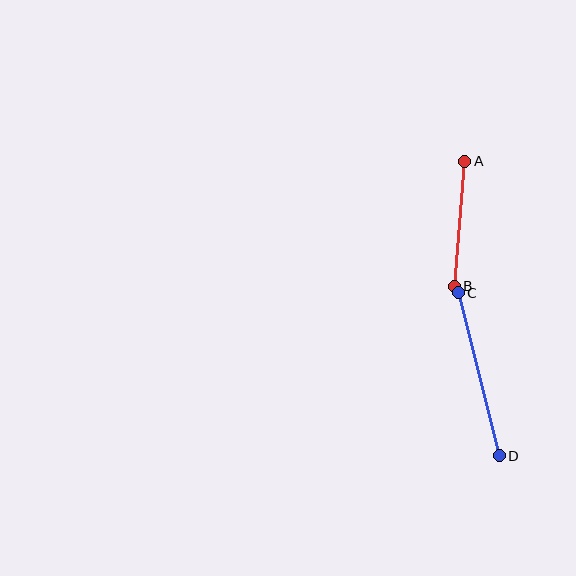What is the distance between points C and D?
The distance is approximately 168 pixels.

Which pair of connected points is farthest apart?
Points C and D are farthest apart.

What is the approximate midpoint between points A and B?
The midpoint is at approximately (459, 224) pixels.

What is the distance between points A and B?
The distance is approximately 125 pixels.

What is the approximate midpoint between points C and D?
The midpoint is at approximately (479, 374) pixels.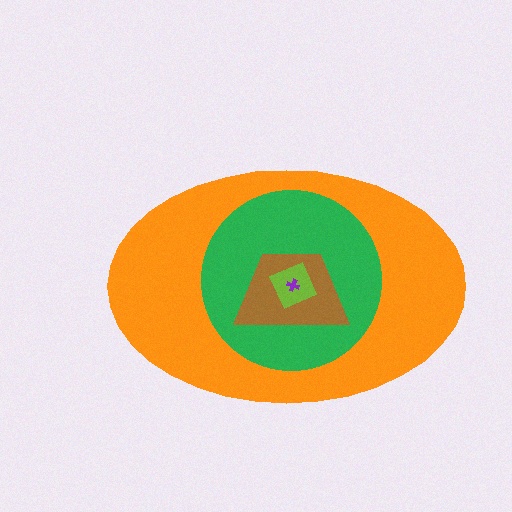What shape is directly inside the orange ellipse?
The green circle.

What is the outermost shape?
The orange ellipse.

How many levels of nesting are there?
5.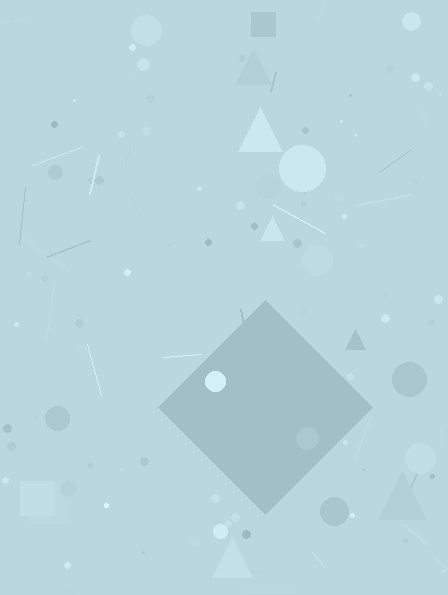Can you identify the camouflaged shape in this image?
The camouflaged shape is a diamond.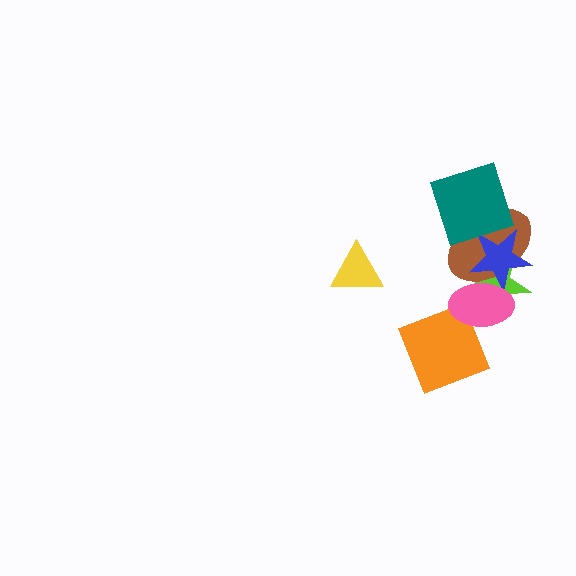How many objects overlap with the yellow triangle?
0 objects overlap with the yellow triangle.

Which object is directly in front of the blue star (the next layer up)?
The pink ellipse is directly in front of the blue star.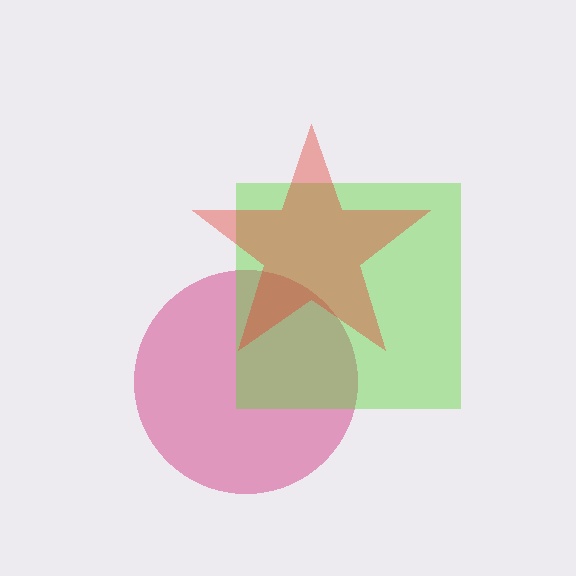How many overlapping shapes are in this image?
There are 3 overlapping shapes in the image.